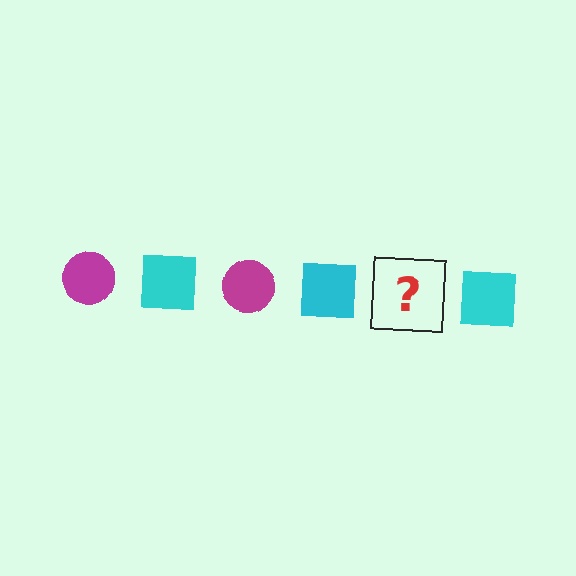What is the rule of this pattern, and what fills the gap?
The rule is that the pattern alternates between magenta circle and cyan square. The gap should be filled with a magenta circle.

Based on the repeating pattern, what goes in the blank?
The blank should be a magenta circle.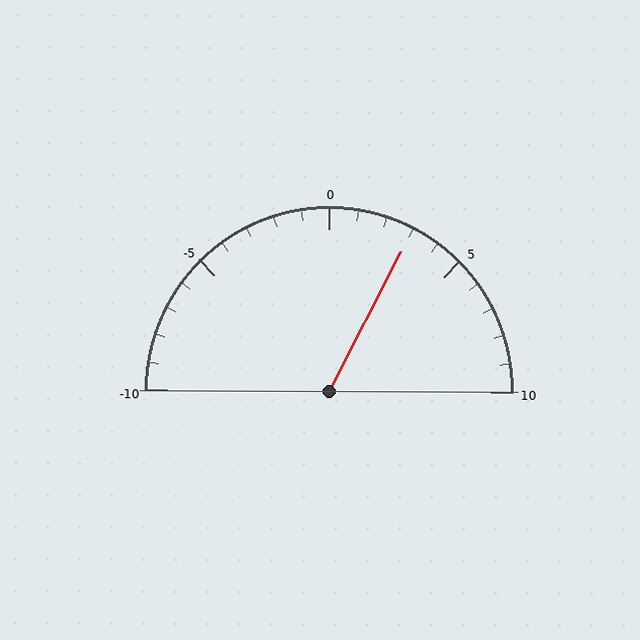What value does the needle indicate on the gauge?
The needle indicates approximately 3.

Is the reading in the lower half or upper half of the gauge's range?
The reading is in the upper half of the range (-10 to 10).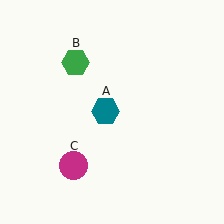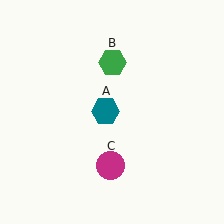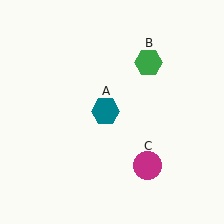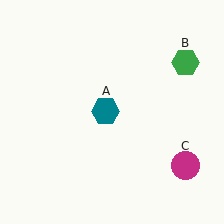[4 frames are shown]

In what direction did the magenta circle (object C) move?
The magenta circle (object C) moved right.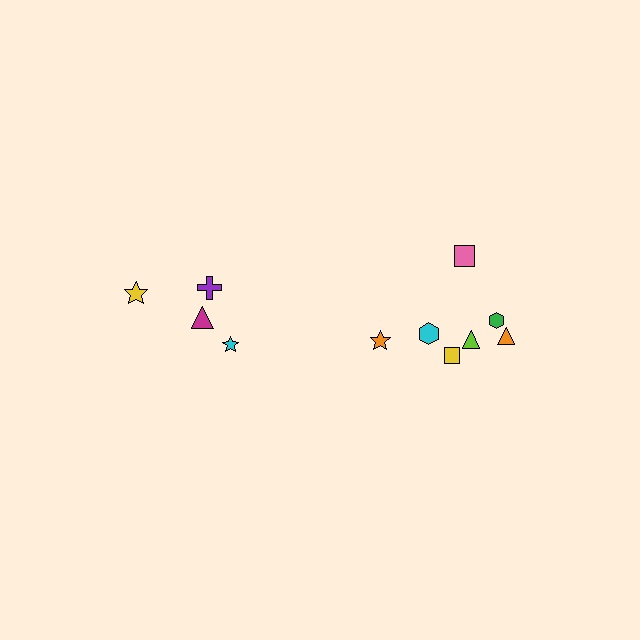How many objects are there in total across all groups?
There are 11 objects.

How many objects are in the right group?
There are 7 objects.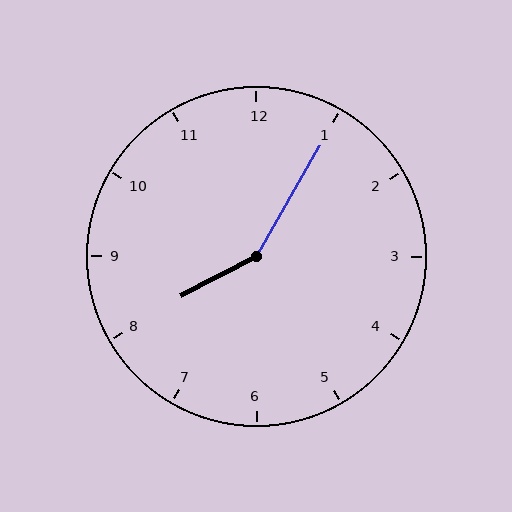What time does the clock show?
8:05.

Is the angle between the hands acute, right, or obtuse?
It is obtuse.